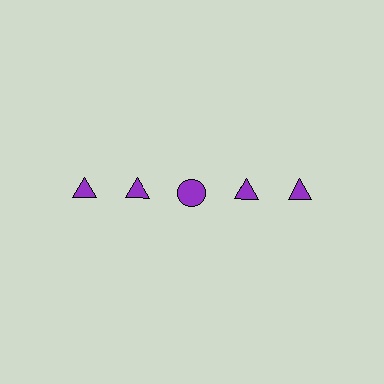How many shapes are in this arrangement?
There are 5 shapes arranged in a grid pattern.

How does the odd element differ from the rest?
It has a different shape: circle instead of triangle.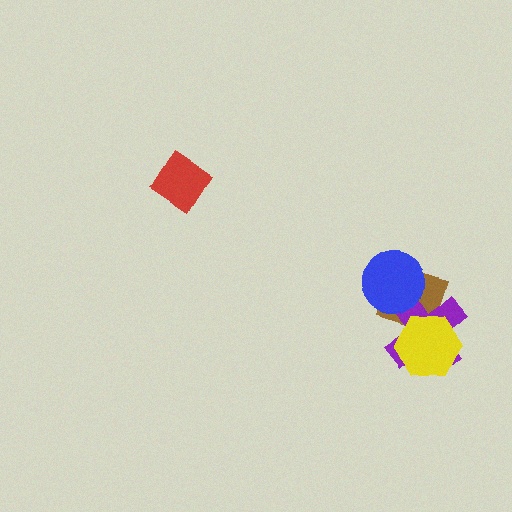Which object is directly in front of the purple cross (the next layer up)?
The yellow hexagon is directly in front of the purple cross.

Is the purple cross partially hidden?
Yes, it is partially covered by another shape.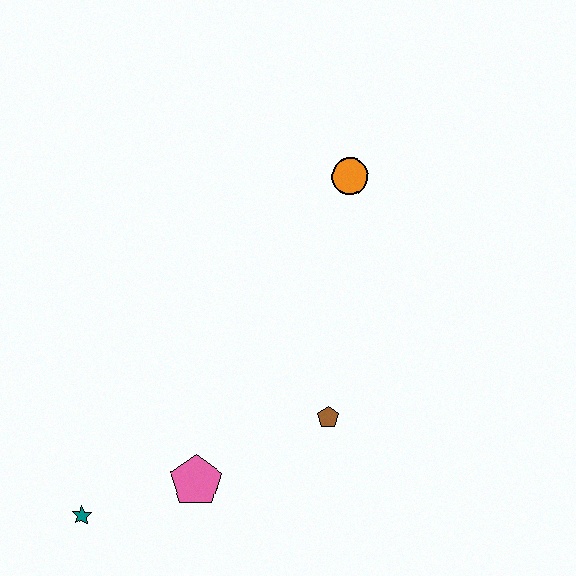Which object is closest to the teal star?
The pink pentagon is closest to the teal star.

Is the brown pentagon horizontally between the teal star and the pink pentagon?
No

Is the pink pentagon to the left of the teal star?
No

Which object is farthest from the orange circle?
The teal star is farthest from the orange circle.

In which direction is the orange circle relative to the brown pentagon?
The orange circle is above the brown pentagon.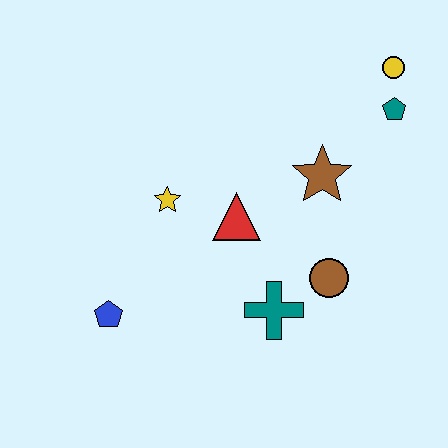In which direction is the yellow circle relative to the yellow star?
The yellow circle is to the right of the yellow star.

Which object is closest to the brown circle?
The teal cross is closest to the brown circle.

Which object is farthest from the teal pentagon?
The blue pentagon is farthest from the teal pentagon.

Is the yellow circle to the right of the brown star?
Yes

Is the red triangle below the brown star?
Yes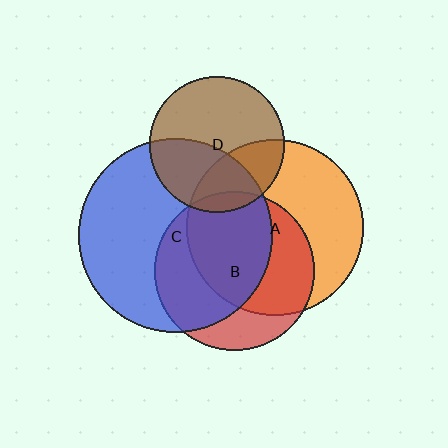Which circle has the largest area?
Circle C (blue).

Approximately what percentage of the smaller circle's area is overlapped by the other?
Approximately 65%.